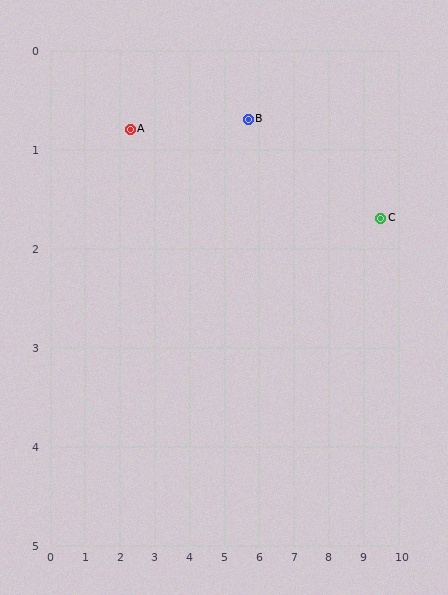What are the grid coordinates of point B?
Point B is at approximately (5.7, 0.7).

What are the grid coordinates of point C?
Point C is at approximately (9.5, 1.7).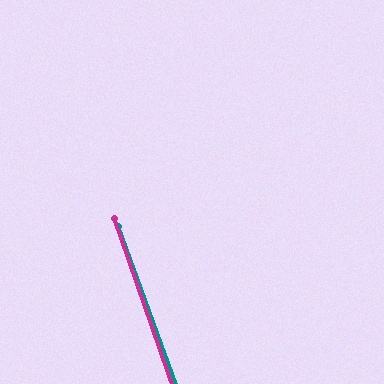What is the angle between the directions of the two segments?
Approximately 1 degree.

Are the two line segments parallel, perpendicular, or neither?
Parallel — their directions differ by only 0.6°.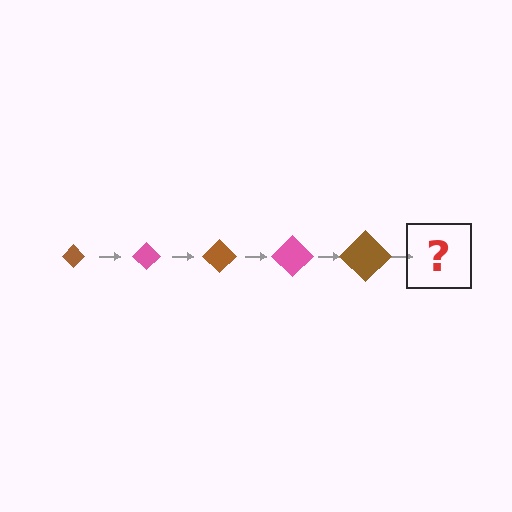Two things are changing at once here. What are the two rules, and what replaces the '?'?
The two rules are that the diamond grows larger each step and the color cycles through brown and pink. The '?' should be a pink diamond, larger than the previous one.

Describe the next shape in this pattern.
It should be a pink diamond, larger than the previous one.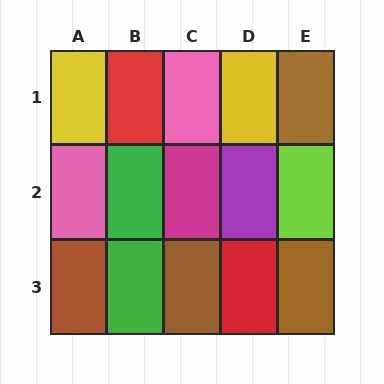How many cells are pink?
2 cells are pink.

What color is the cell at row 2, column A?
Pink.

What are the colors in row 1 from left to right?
Yellow, red, pink, yellow, brown.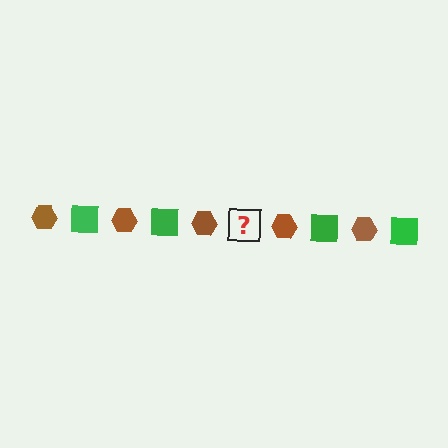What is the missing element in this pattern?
The missing element is a green square.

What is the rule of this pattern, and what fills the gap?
The rule is that the pattern alternates between brown hexagon and green square. The gap should be filled with a green square.